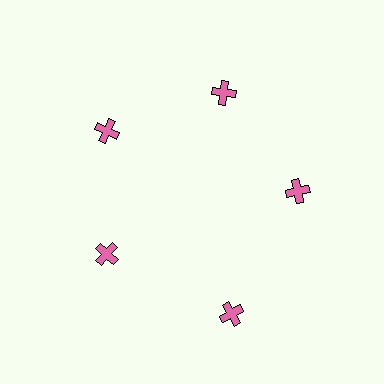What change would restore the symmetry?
The symmetry would be restored by moving it inward, back onto the ring so that all 5 crosses sit at equal angles and equal distance from the center.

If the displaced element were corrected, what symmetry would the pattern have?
It would have 5-fold rotational symmetry — the pattern would map onto itself every 72 degrees.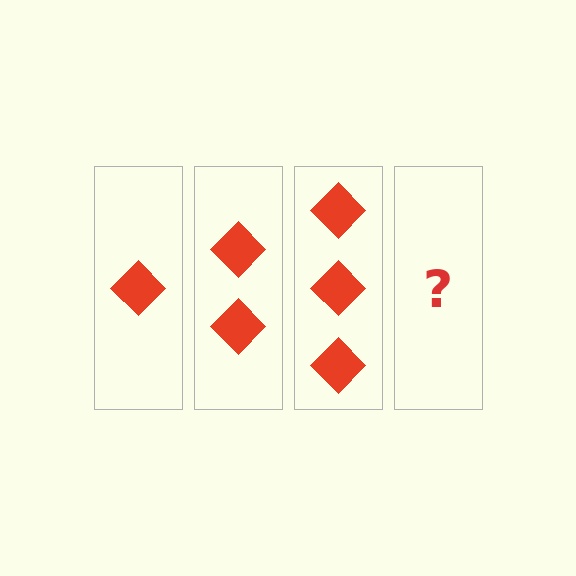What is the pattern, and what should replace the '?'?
The pattern is that each step adds one more diamond. The '?' should be 4 diamonds.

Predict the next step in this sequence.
The next step is 4 diamonds.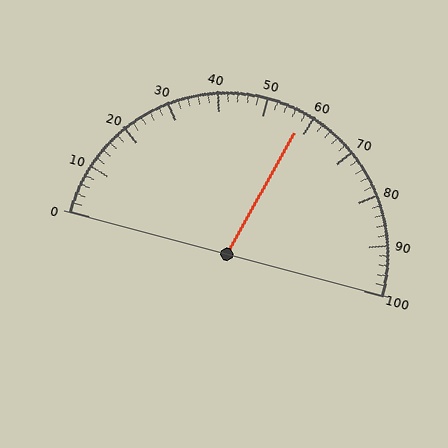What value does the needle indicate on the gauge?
The needle indicates approximately 58.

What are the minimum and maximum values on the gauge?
The gauge ranges from 0 to 100.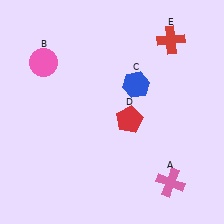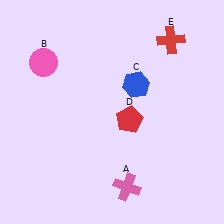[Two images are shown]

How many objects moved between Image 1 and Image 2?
1 object moved between the two images.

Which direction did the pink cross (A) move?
The pink cross (A) moved left.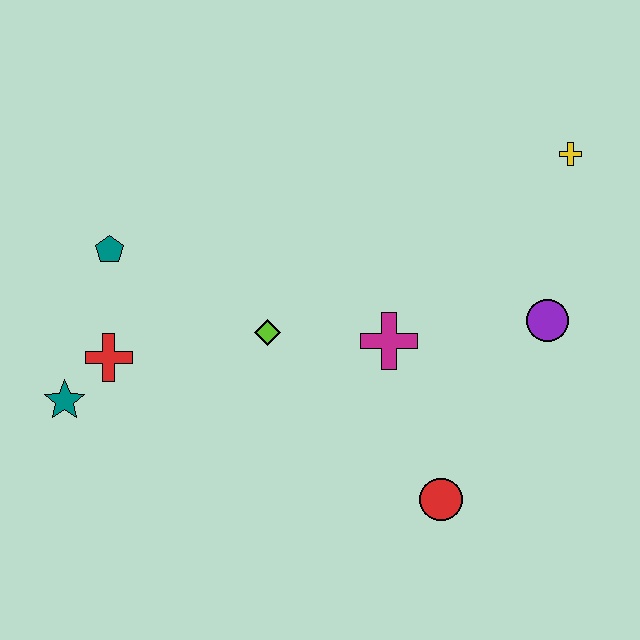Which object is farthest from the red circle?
The teal pentagon is farthest from the red circle.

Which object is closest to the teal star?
The red cross is closest to the teal star.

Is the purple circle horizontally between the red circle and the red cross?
No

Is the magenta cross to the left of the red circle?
Yes